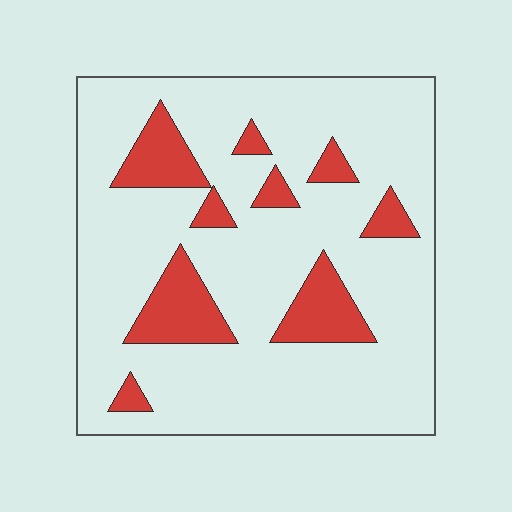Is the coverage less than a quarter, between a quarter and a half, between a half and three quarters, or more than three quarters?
Less than a quarter.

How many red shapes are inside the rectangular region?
9.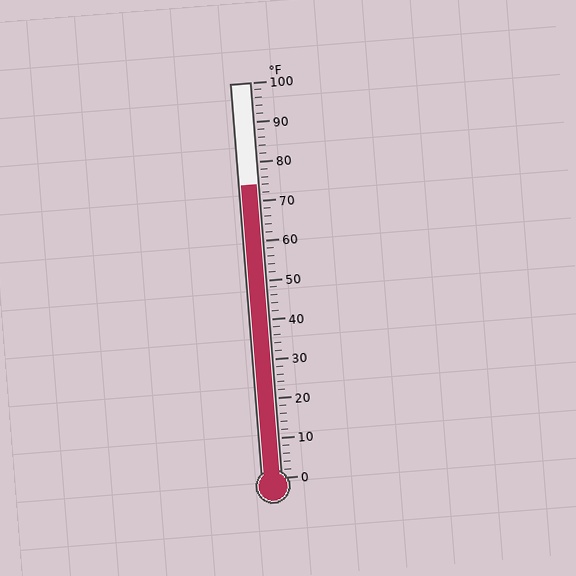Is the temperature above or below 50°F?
The temperature is above 50°F.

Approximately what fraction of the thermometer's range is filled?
The thermometer is filled to approximately 75% of its range.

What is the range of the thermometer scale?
The thermometer scale ranges from 0°F to 100°F.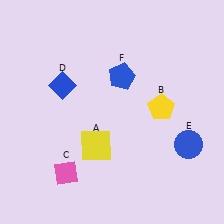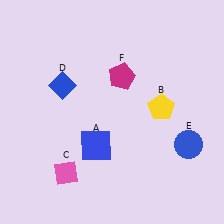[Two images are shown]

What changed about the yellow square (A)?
In Image 1, A is yellow. In Image 2, it changed to blue.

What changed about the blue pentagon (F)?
In Image 1, F is blue. In Image 2, it changed to magenta.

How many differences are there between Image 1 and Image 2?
There are 2 differences between the two images.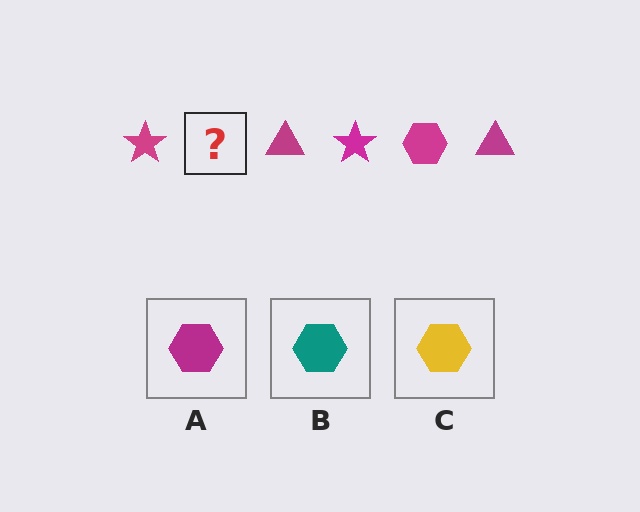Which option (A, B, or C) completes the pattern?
A.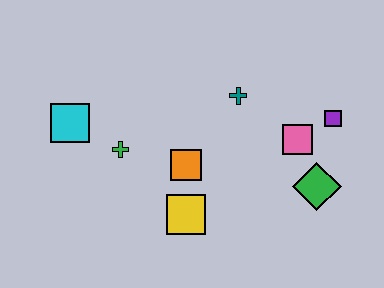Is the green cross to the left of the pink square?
Yes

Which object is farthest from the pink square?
The cyan square is farthest from the pink square.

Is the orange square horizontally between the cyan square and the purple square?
Yes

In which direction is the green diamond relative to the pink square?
The green diamond is below the pink square.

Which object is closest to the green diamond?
The pink square is closest to the green diamond.